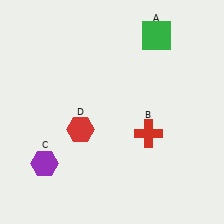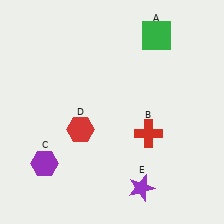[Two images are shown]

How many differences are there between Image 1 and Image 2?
There is 1 difference between the two images.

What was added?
A purple star (E) was added in Image 2.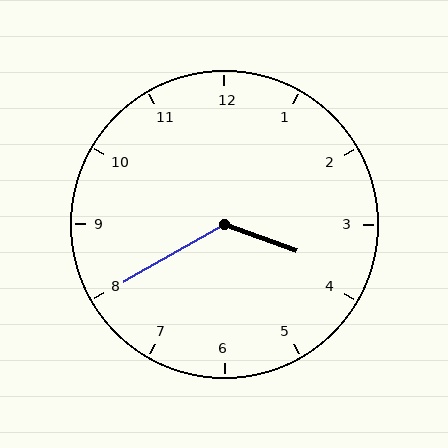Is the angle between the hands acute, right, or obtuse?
It is obtuse.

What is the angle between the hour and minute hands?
Approximately 130 degrees.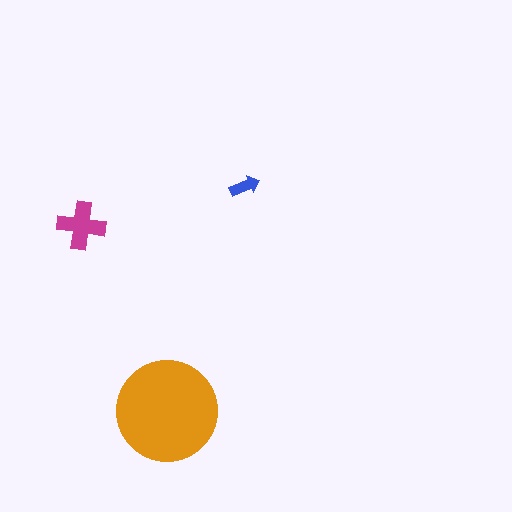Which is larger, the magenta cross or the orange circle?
The orange circle.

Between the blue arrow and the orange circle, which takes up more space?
The orange circle.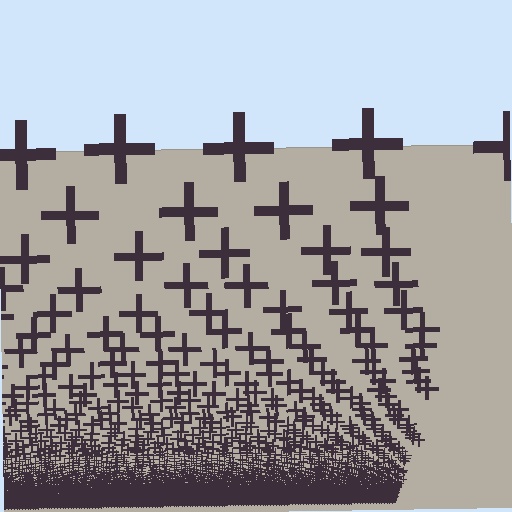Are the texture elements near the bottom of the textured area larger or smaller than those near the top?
Smaller. The gradient is inverted — elements near the bottom are smaller and denser.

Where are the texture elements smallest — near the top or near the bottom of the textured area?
Near the bottom.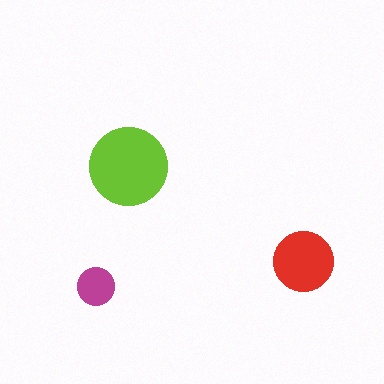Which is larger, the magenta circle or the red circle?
The red one.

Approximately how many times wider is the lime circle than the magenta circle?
About 2 times wider.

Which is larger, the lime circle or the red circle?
The lime one.